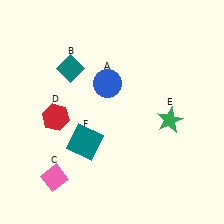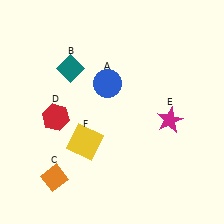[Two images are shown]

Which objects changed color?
C changed from pink to orange. E changed from green to magenta. F changed from teal to yellow.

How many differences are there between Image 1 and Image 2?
There are 3 differences between the two images.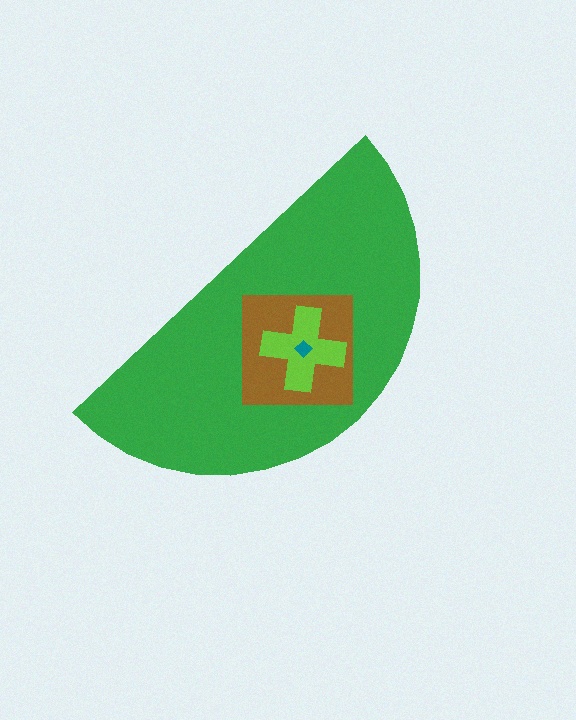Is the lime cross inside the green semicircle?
Yes.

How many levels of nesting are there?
4.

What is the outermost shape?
The green semicircle.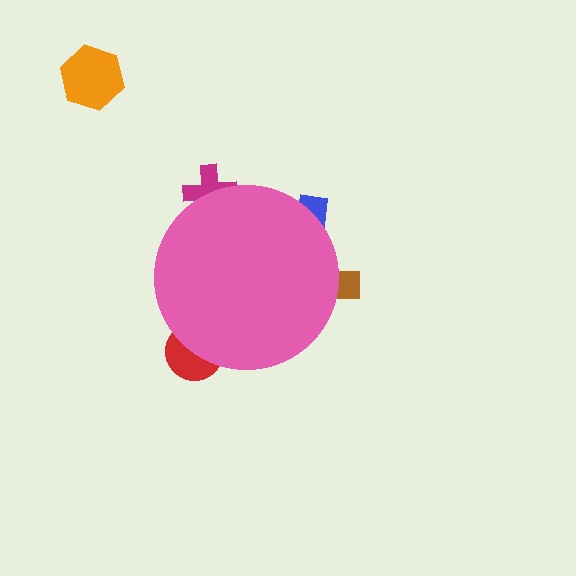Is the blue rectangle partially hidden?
Yes, the blue rectangle is partially hidden behind the pink circle.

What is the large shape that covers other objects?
A pink circle.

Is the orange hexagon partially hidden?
No, the orange hexagon is fully visible.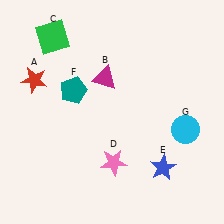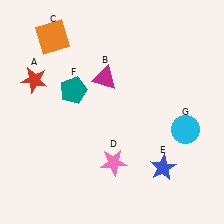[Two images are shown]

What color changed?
The square (C) changed from green in Image 1 to orange in Image 2.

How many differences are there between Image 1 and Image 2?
There is 1 difference between the two images.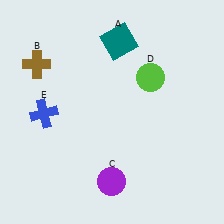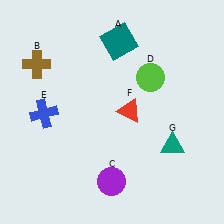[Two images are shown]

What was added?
A red triangle (F), a teal triangle (G) were added in Image 2.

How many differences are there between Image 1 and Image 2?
There are 2 differences between the two images.